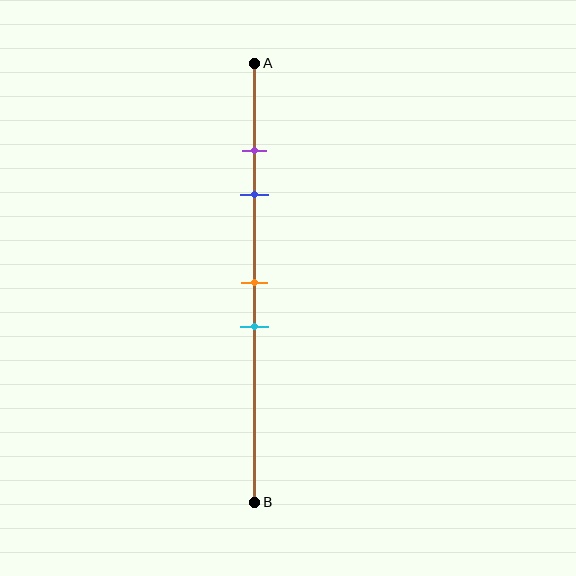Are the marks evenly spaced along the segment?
No, the marks are not evenly spaced.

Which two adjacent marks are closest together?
The purple and blue marks are the closest adjacent pair.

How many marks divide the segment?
There are 4 marks dividing the segment.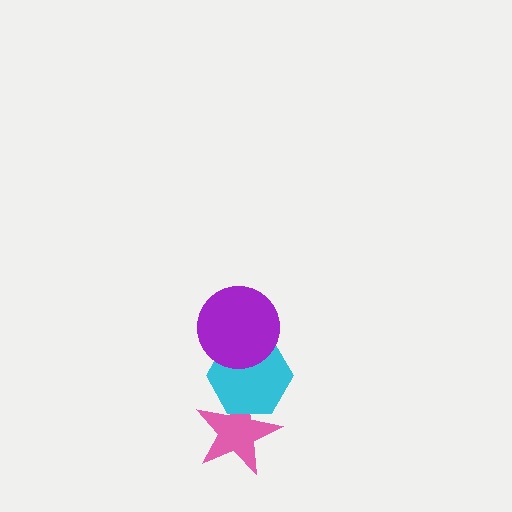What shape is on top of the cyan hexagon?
The purple circle is on top of the cyan hexagon.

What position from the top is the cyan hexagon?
The cyan hexagon is 2nd from the top.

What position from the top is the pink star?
The pink star is 3rd from the top.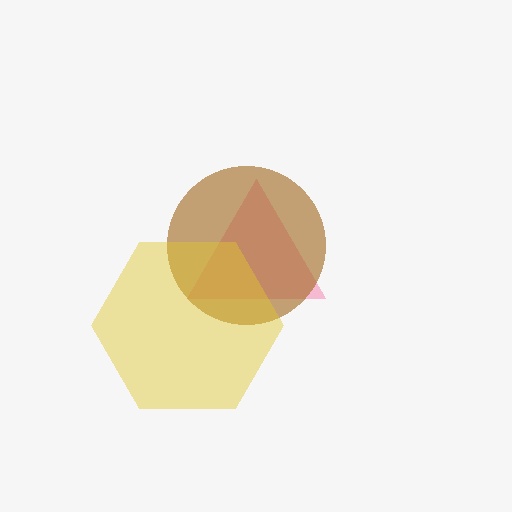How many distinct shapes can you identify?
There are 3 distinct shapes: a pink triangle, a brown circle, a yellow hexagon.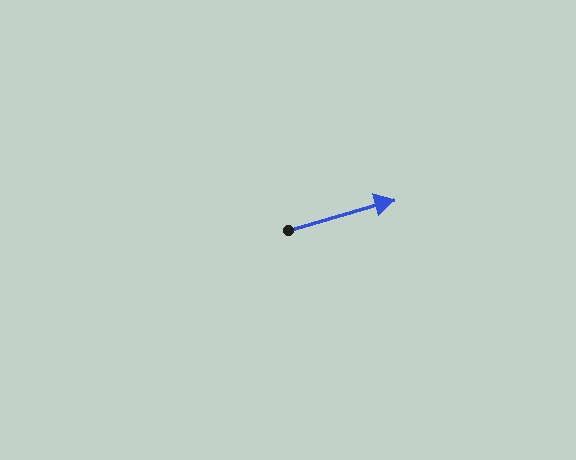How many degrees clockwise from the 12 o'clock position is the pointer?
Approximately 74 degrees.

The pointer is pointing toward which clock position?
Roughly 2 o'clock.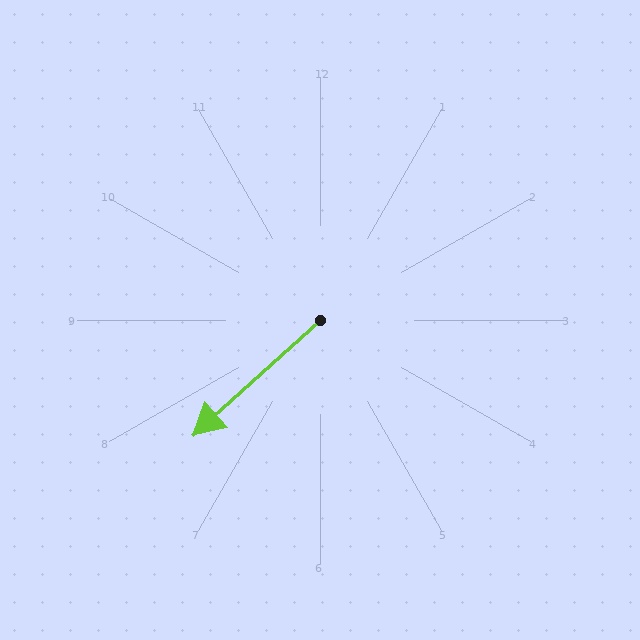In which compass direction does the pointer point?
Southwest.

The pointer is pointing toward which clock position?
Roughly 8 o'clock.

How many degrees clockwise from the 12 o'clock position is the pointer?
Approximately 228 degrees.